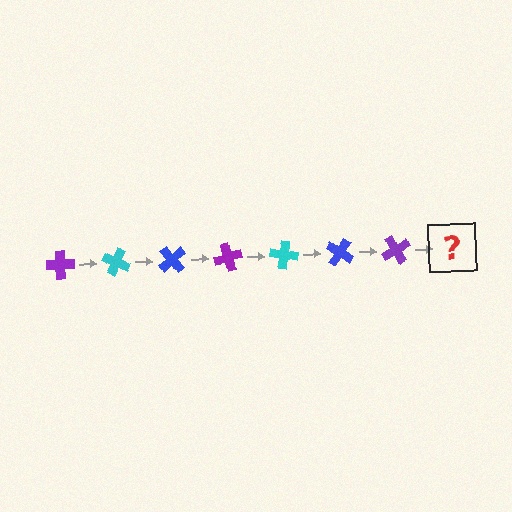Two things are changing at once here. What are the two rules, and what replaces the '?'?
The two rules are that it rotates 25 degrees each step and the color cycles through purple, cyan, and blue. The '?' should be a cyan cross, rotated 175 degrees from the start.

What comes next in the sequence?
The next element should be a cyan cross, rotated 175 degrees from the start.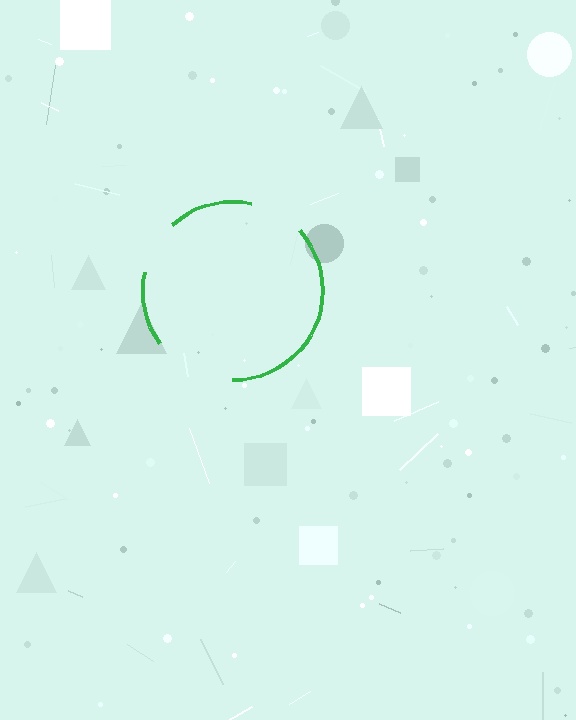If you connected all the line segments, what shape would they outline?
They would outline a circle.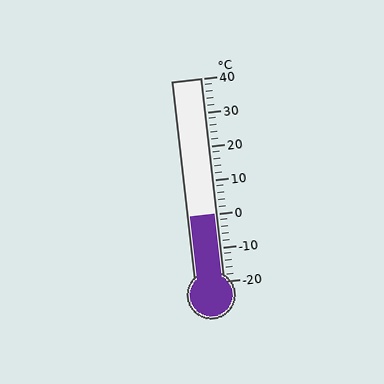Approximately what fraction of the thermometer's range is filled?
The thermometer is filled to approximately 35% of its range.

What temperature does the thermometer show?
The thermometer shows approximately 0°C.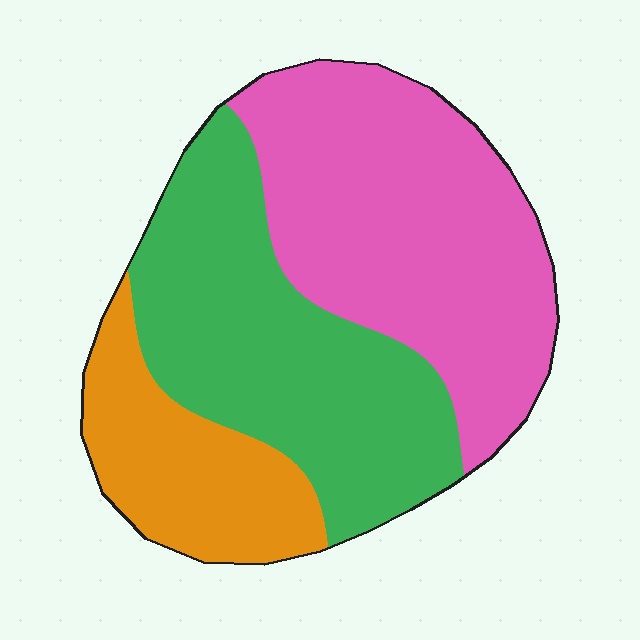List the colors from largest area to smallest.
From largest to smallest: pink, green, orange.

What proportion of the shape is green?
Green covers 38% of the shape.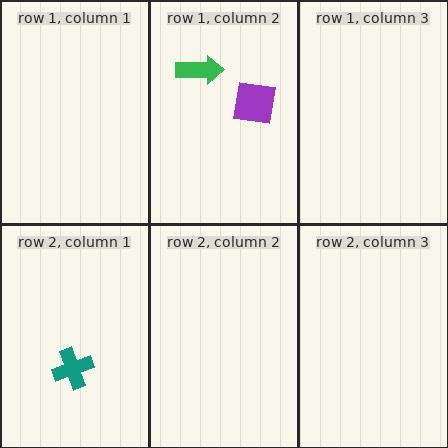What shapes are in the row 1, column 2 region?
The green arrow, the purple square.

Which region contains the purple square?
The row 1, column 2 region.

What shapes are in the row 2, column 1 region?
The teal cross.